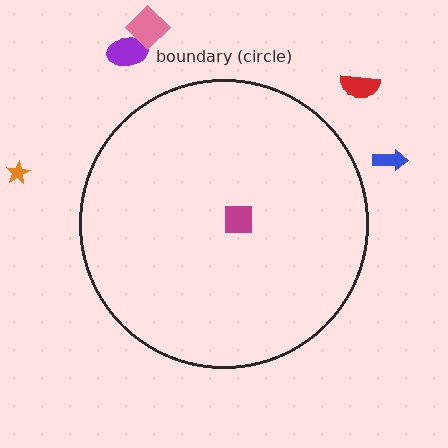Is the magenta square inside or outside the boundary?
Inside.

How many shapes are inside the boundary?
1 inside, 5 outside.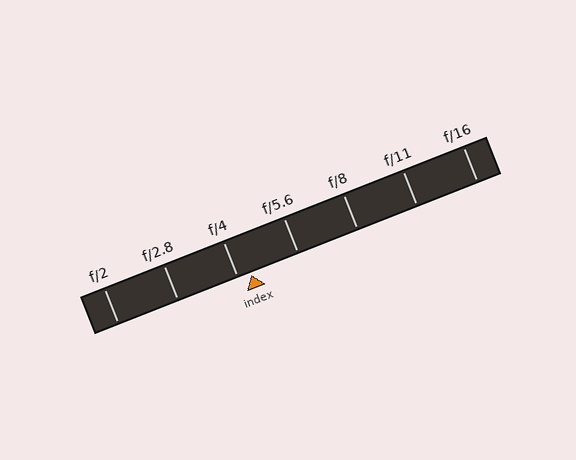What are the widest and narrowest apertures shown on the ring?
The widest aperture shown is f/2 and the narrowest is f/16.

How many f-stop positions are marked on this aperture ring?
There are 7 f-stop positions marked.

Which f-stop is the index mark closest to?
The index mark is closest to f/4.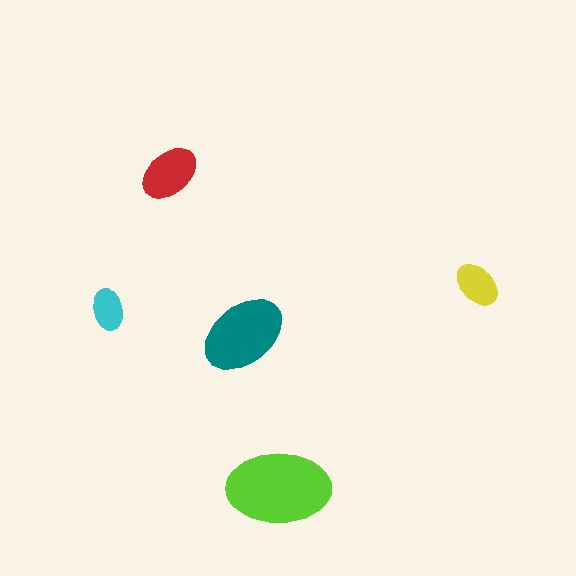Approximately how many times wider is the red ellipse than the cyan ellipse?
About 1.5 times wider.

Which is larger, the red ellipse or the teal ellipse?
The teal one.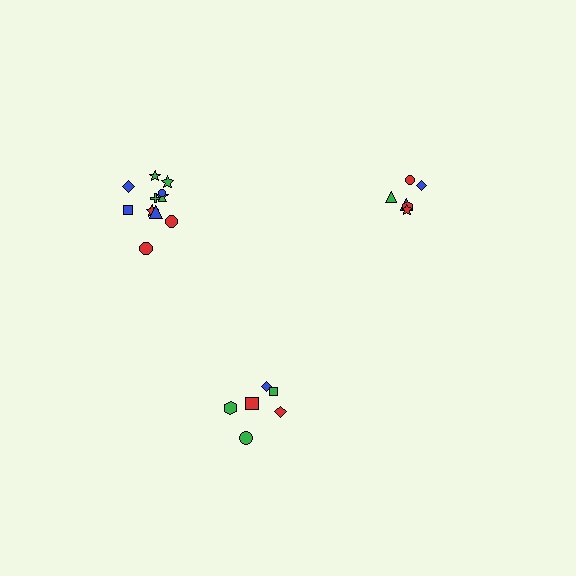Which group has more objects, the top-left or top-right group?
The top-left group.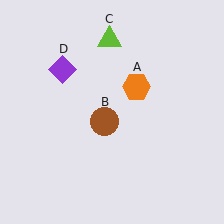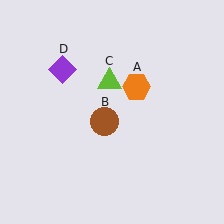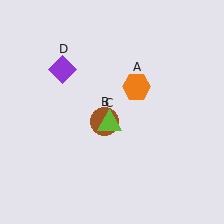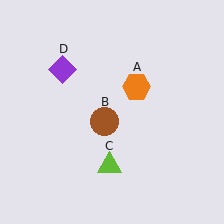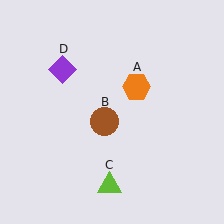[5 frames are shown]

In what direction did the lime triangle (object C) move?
The lime triangle (object C) moved down.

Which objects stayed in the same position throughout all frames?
Orange hexagon (object A) and brown circle (object B) and purple diamond (object D) remained stationary.